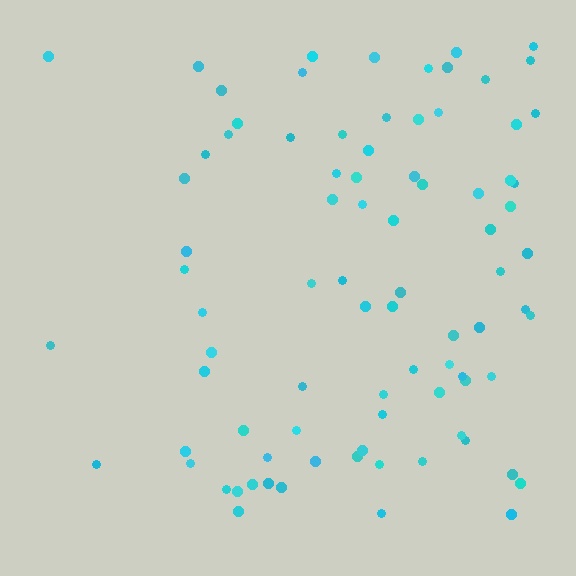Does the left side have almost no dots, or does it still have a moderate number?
Still a moderate number, just noticeably fewer than the right.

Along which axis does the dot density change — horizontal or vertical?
Horizontal.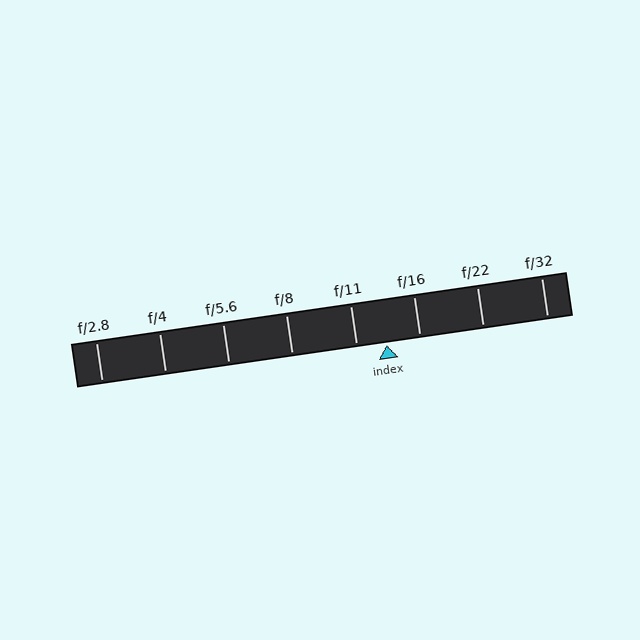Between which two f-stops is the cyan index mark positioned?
The index mark is between f/11 and f/16.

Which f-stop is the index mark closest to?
The index mark is closest to f/11.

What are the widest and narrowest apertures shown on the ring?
The widest aperture shown is f/2.8 and the narrowest is f/32.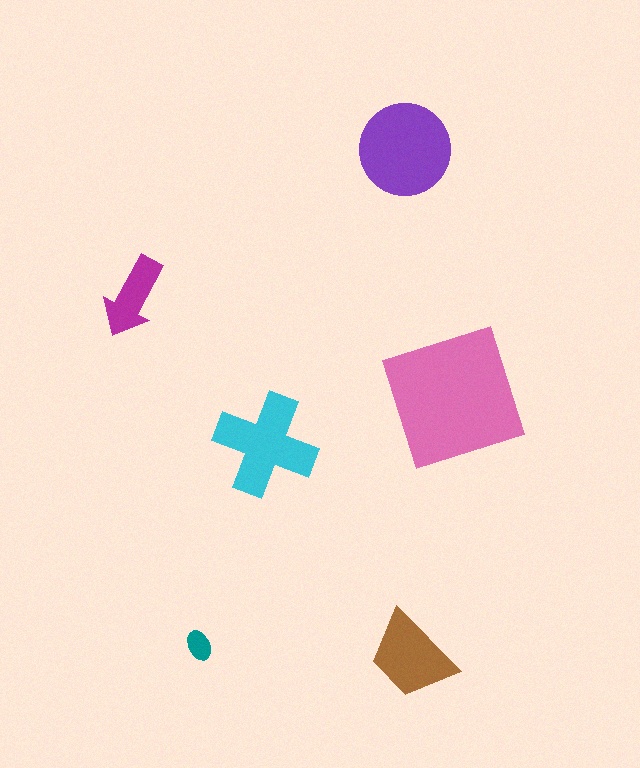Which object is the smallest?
The teal ellipse.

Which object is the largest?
The pink square.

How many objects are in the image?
There are 6 objects in the image.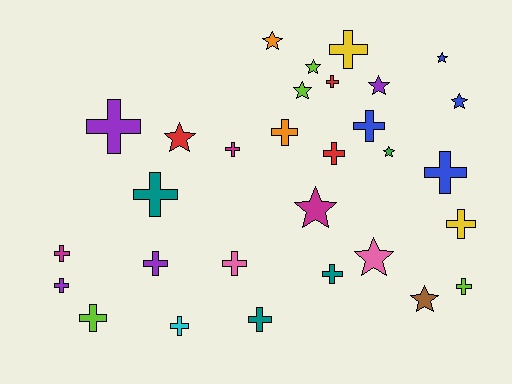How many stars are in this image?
There are 11 stars.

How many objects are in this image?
There are 30 objects.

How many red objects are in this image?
There are 3 red objects.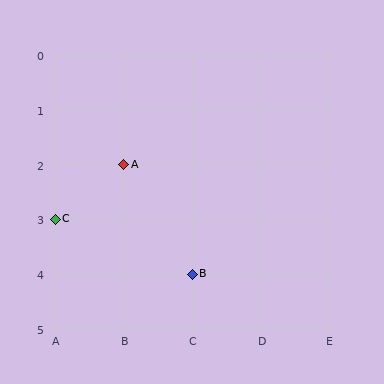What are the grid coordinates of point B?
Point B is at grid coordinates (C, 4).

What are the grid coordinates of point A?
Point A is at grid coordinates (B, 2).